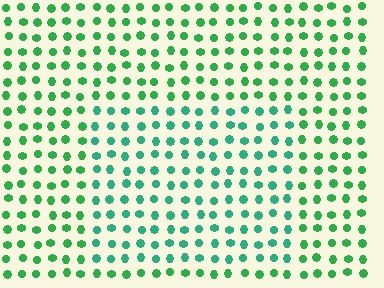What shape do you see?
I see a rectangle.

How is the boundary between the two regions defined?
The boundary is defined purely by a slight shift in hue (about 27 degrees). Spacing, size, and orientation are identical on both sides.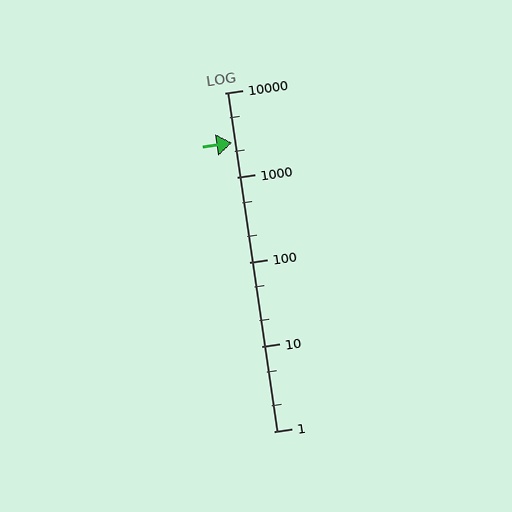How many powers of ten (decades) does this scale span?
The scale spans 4 decades, from 1 to 10000.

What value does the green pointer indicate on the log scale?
The pointer indicates approximately 2600.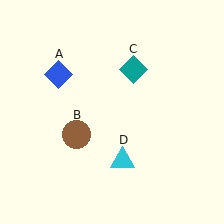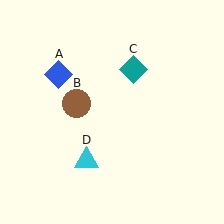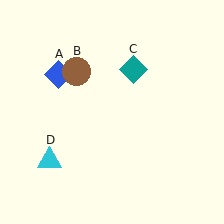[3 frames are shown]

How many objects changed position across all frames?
2 objects changed position: brown circle (object B), cyan triangle (object D).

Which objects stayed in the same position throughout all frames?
Blue diamond (object A) and teal diamond (object C) remained stationary.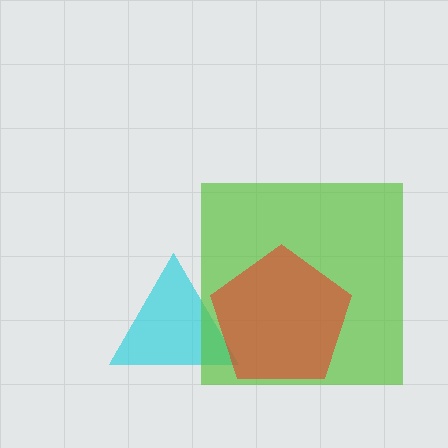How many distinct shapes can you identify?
There are 3 distinct shapes: a cyan triangle, a lime square, a red pentagon.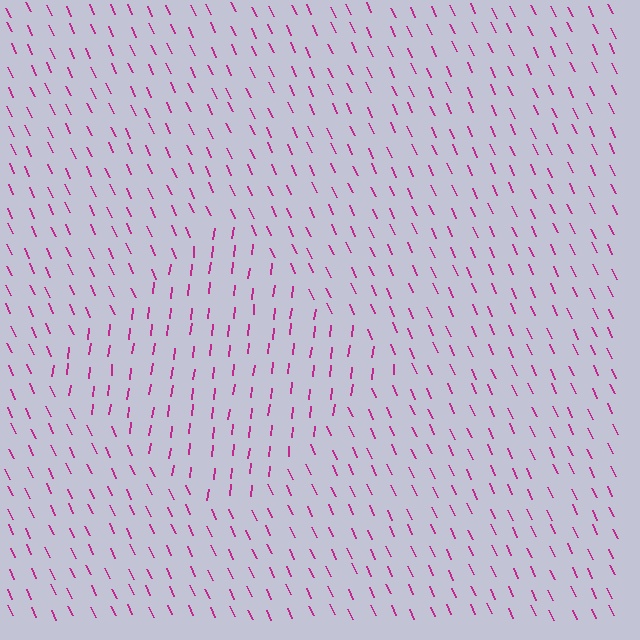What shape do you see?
I see a diamond.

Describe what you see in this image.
The image is filled with small magenta line segments. A diamond region in the image has lines oriented differently from the surrounding lines, creating a visible texture boundary.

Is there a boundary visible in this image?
Yes, there is a texture boundary formed by a change in line orientation.